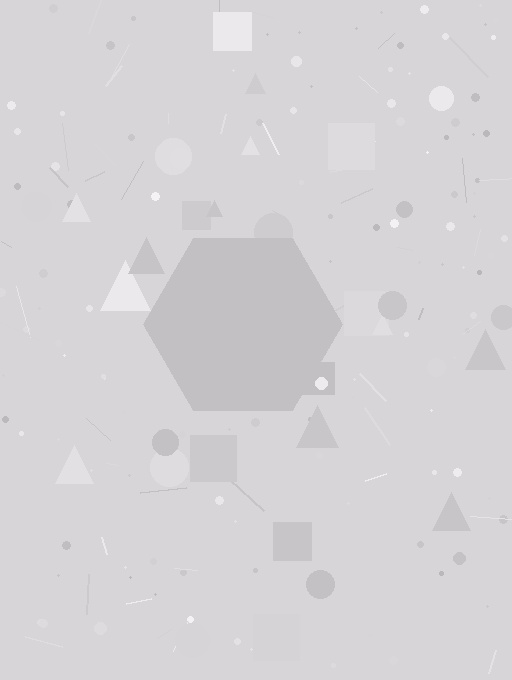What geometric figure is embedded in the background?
A hexagon is embedded in the background.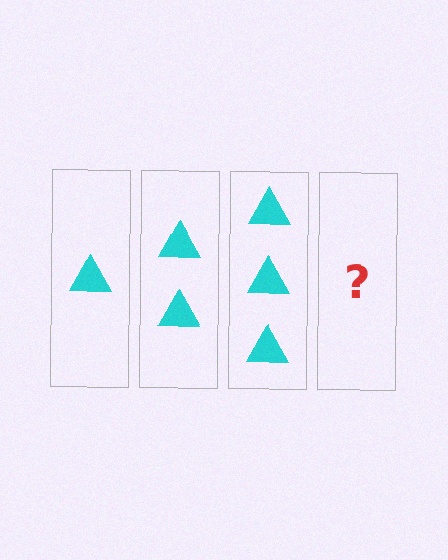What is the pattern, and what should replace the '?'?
The pattern is that each step adds one more triangle. The '?' should be 4 triangles.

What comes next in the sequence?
The next element should be 4 triangles.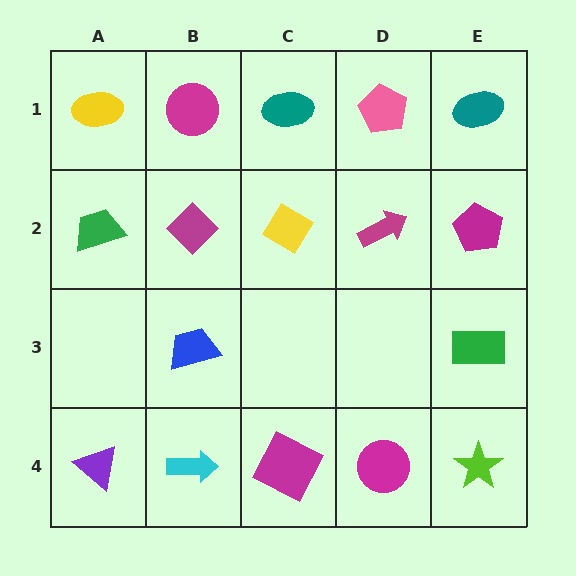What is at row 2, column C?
A yellow diamond.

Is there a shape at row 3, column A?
No, that cell is empty.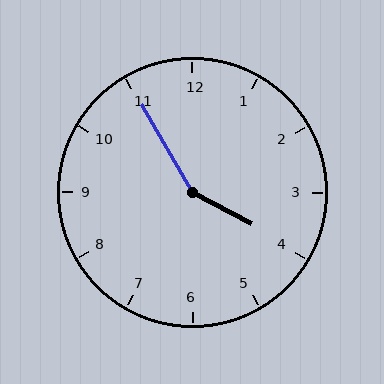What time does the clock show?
3:55.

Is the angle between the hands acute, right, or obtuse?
It is obtuse.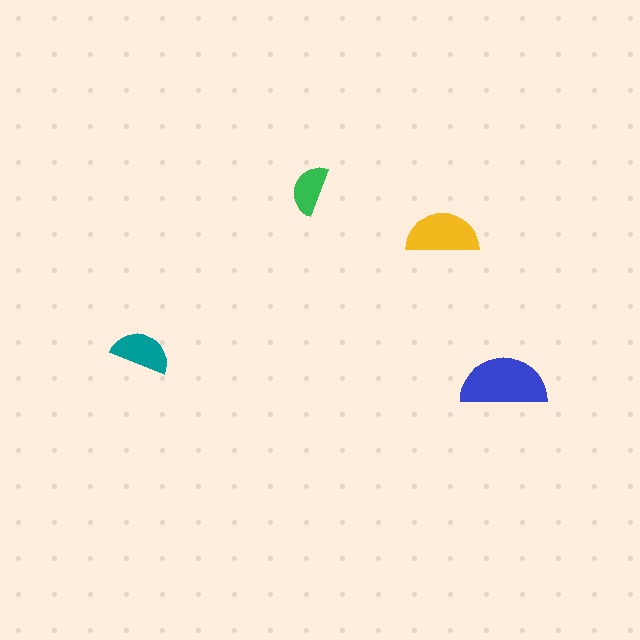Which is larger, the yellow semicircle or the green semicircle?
The yellow one.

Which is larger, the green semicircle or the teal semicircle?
The teal one.